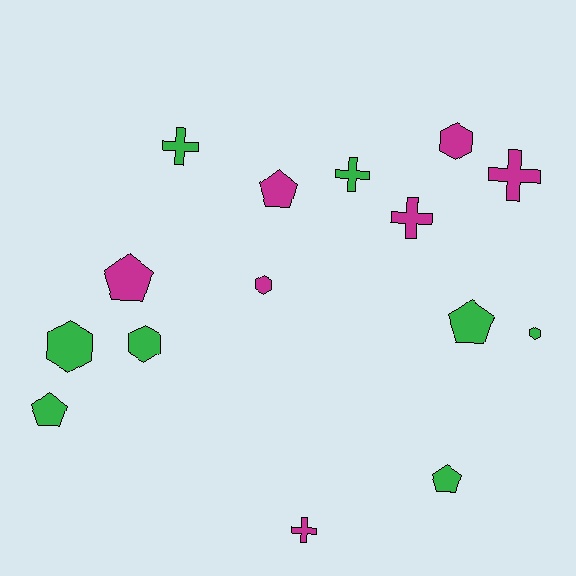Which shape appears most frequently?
Hexagon, with 5 objects.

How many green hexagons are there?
There are 3 green hexagons.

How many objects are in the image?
There are 15 objects.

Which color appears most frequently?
Green, with 8 objects.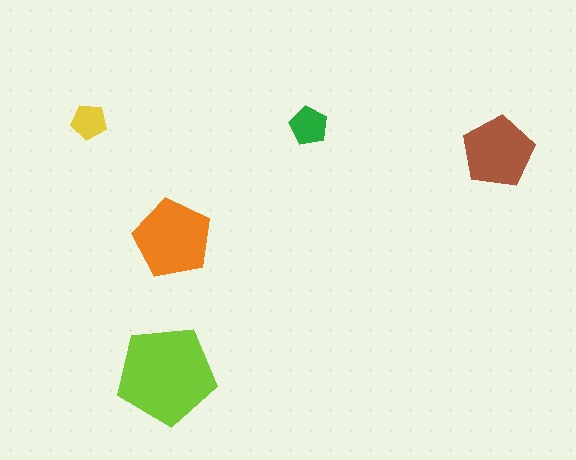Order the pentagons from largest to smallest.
the lime one, the orange one, the brown one, the green one, the yellow one.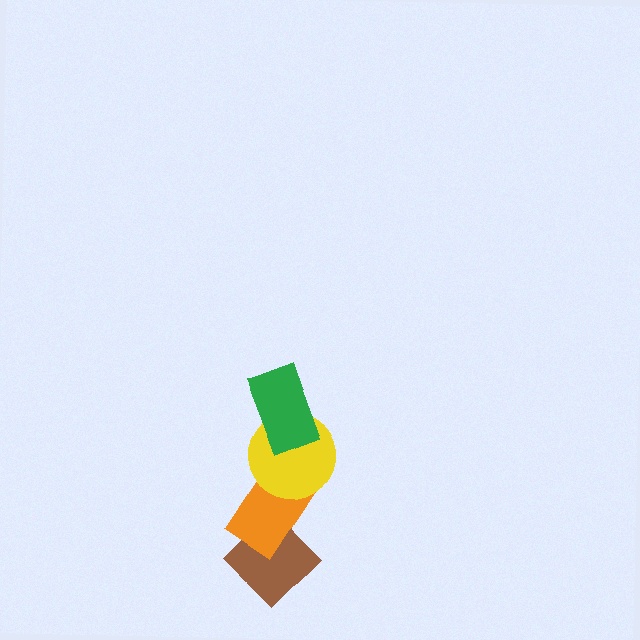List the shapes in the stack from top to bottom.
From top to bottom: the green rectangle, the yellow circle, the orange rectangle, the brown diamond.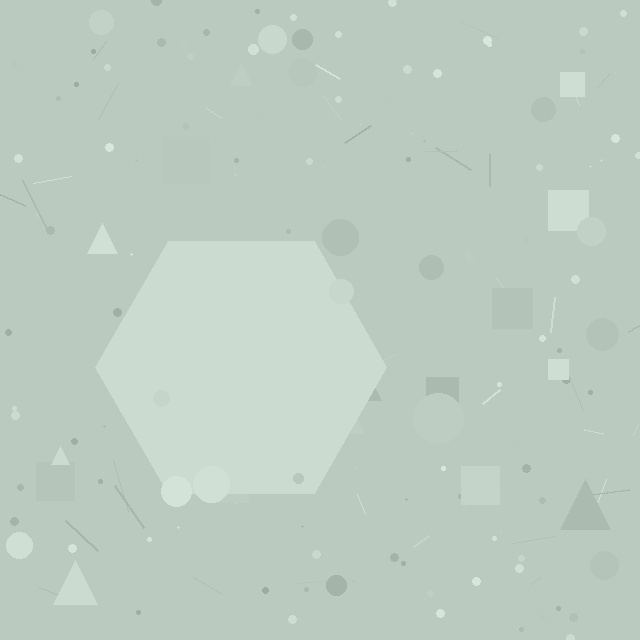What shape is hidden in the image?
A hexagon is hidden in the image.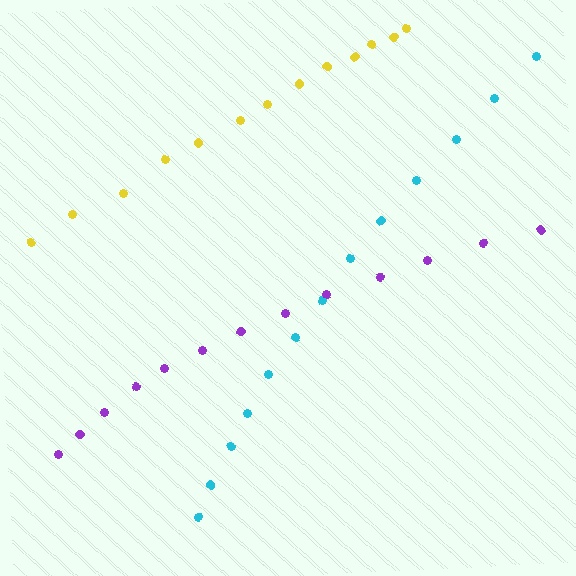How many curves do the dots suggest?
There are 3 distinct paths.